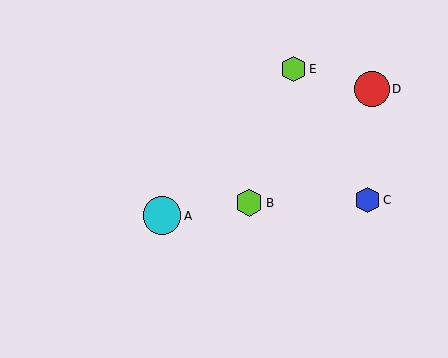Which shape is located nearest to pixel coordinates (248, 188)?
The lime hexagon (labeled B) at (249, 203) is nearest to that location.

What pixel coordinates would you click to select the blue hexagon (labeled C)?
Click at (367, 200) to select the blue hexagon C.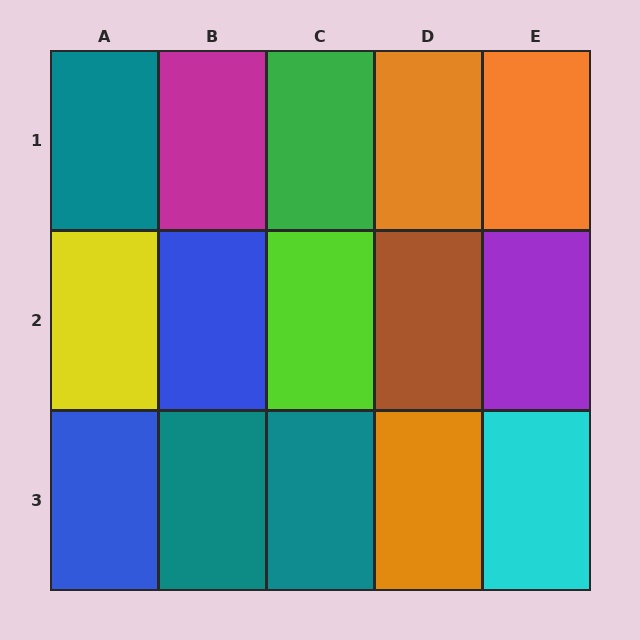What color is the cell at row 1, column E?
Orange.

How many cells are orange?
3 cells are orange.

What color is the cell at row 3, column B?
Teal.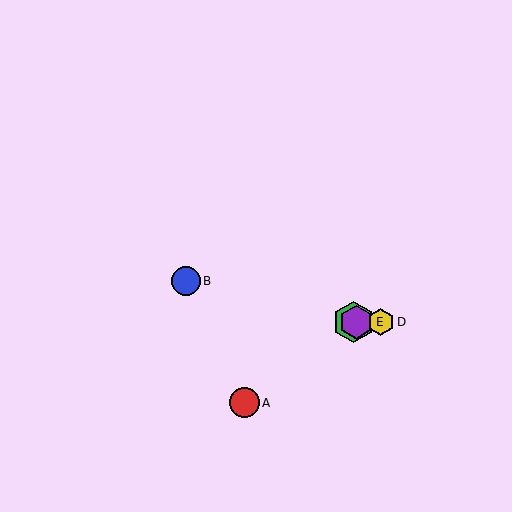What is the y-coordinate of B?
Object B is at y≈281.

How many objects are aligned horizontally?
3 objects (C, D, E) are aligned horizontally.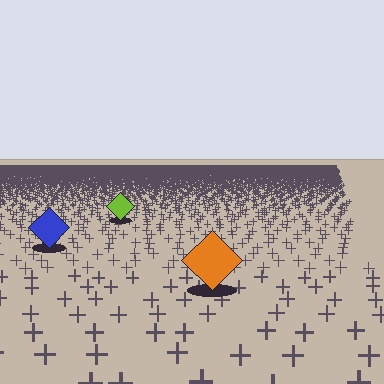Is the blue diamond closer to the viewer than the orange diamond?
No. The orange diamond is closer — you can tell from the texture gradient: the ground texture is coarser near it.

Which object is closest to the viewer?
The orange diamond is closest. The texture marks near it are larger and more spread out.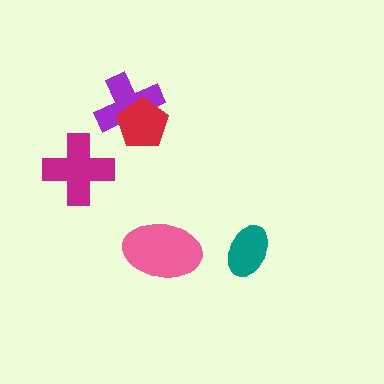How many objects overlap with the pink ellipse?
0 objects overlap with the pink ellipse.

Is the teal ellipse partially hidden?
No, no other shape covers it.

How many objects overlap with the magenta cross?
0 objects overlap with the magenta cross.